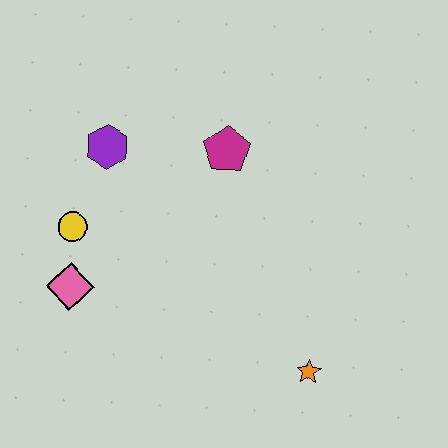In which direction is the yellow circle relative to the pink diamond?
The yellow circle is above the pink diamond.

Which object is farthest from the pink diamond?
The orange star is farthest from the pink diamond.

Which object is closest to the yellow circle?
The pink diamond is closest to the yellow circle.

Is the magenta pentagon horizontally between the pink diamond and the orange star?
Yes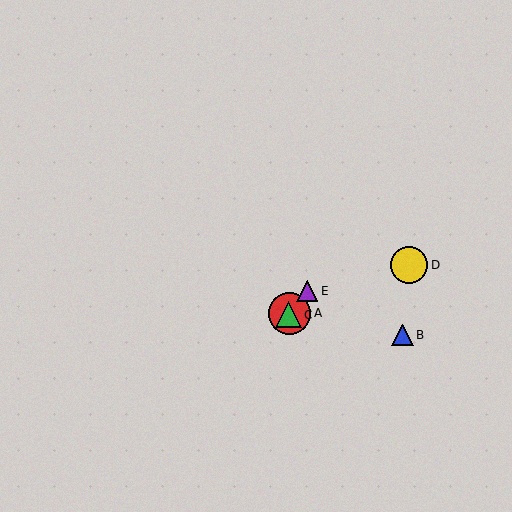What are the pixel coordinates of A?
Object A is at (289, 313).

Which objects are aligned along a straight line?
Objects A, C, E are aligned along a straight line.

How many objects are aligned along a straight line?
3 objects (A, C, E) are aligned along a straight line.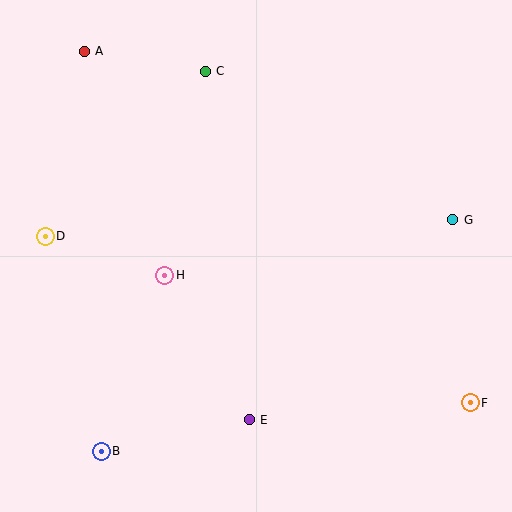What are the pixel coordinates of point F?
Point F is at (470, 403).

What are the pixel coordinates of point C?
Point C is at (205, 71).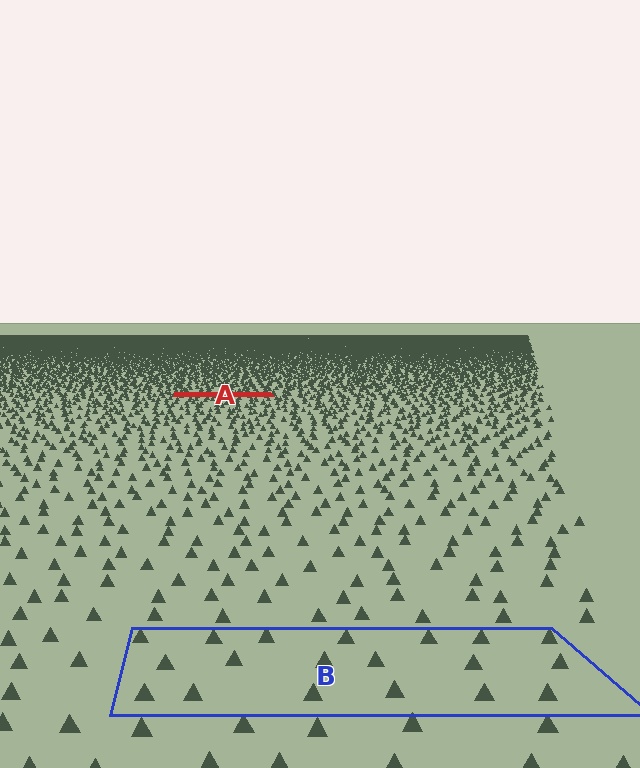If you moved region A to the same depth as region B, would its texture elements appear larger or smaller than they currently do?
They would appear larger. At a closer depth, the same texture elements are projected at a bigger on-screen size.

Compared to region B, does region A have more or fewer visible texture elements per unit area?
Region A has more texture elements per unit area — they are packed more densely because it is farther away.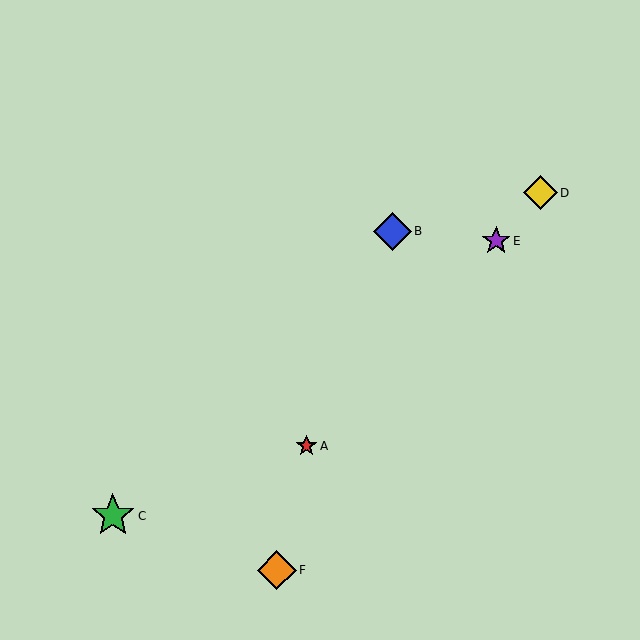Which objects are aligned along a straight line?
Objects A, D, E are aligned along a straight line.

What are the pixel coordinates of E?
Object E is at (496, 241).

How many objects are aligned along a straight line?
3 objects (A, D, E) are aligned along a straight line.